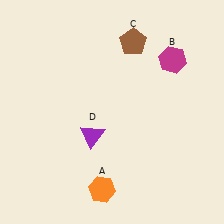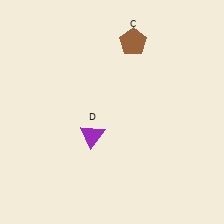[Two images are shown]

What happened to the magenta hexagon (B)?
The magenta hexagon (B) was removed in Image 2. It was in the top-right area of Image 1.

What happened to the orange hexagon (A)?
The orange hexagon (A) was removed in Image 2. It was in the bottom-left area of Image 1.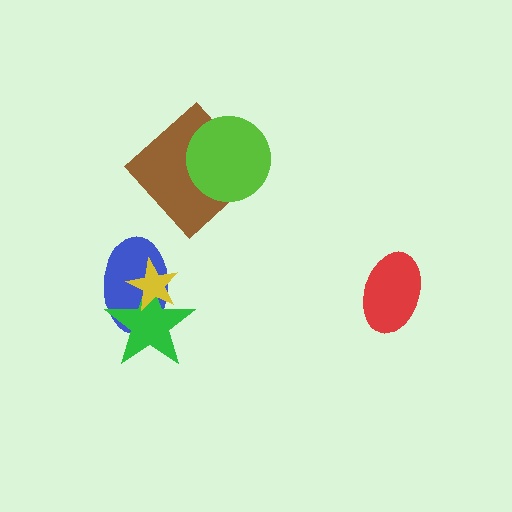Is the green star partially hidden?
Yes, it is partially covered by another shape.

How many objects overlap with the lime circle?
1 object overlaps with the lime circle.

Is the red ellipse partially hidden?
No, no other shape covers it.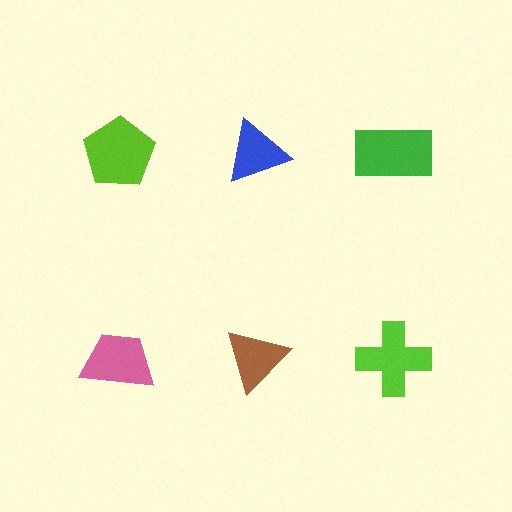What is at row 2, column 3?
A lime cross.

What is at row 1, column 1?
A lime pentagon.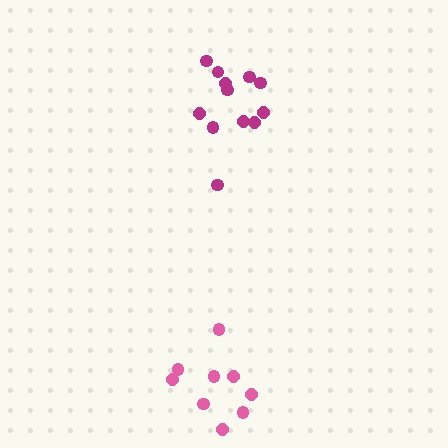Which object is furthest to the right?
The magenta cluster is rightmost.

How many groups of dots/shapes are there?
There are 2 groups.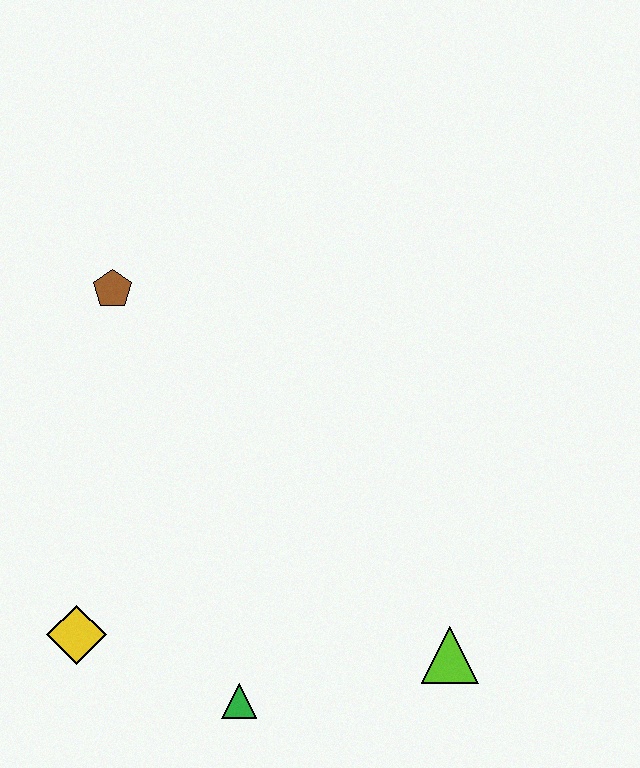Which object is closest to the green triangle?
The yellow diamond is closest to the green triangle.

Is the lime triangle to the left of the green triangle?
No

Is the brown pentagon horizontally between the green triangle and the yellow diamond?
Yes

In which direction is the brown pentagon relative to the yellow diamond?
The brown pentagon is above the yellow diamond.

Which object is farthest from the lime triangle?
The brown pentagon is farthest from the lime triangle.